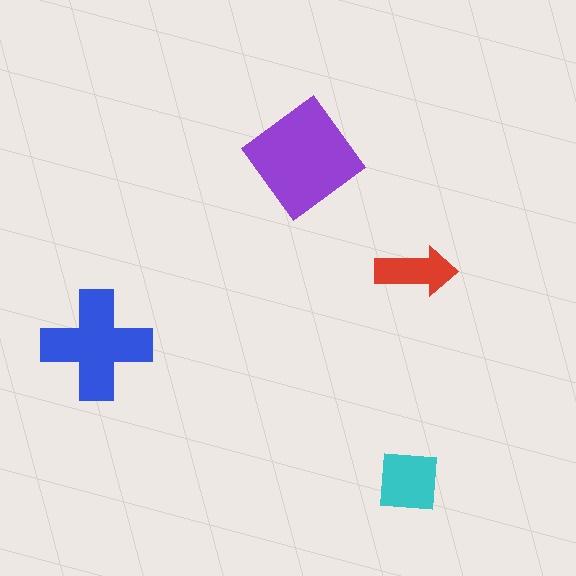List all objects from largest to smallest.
The purple diamond, the blue cross, the cyan square, the red arrow.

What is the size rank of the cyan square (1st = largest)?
3rd.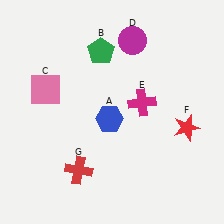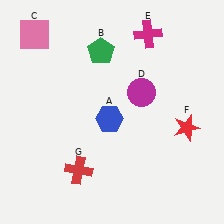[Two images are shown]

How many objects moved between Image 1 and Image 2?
3 objects moved between the two images.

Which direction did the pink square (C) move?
The pink square (C) moved up.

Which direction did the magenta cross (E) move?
The magenta cross (E) moved up.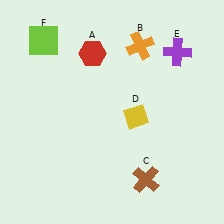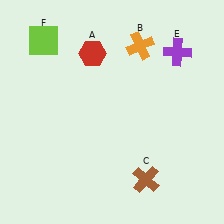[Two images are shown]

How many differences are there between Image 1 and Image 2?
There is 1 difference between the two images.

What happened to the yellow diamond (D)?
The yellow diamond (D) was removed in Image 2. It was in the bottom-right area of Image 1.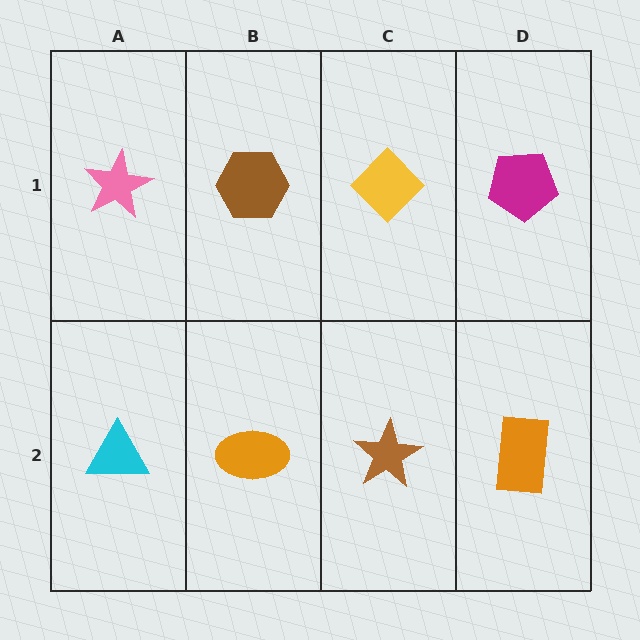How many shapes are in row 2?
4 shapes.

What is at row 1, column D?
A magenta pentagon.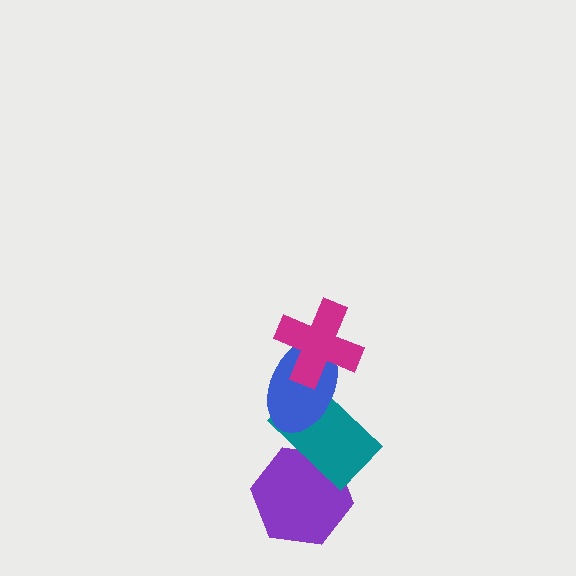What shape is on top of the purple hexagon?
The teal rectangle is on top of the purple hexagon.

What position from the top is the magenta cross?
The magenta cross is 1st from the top.